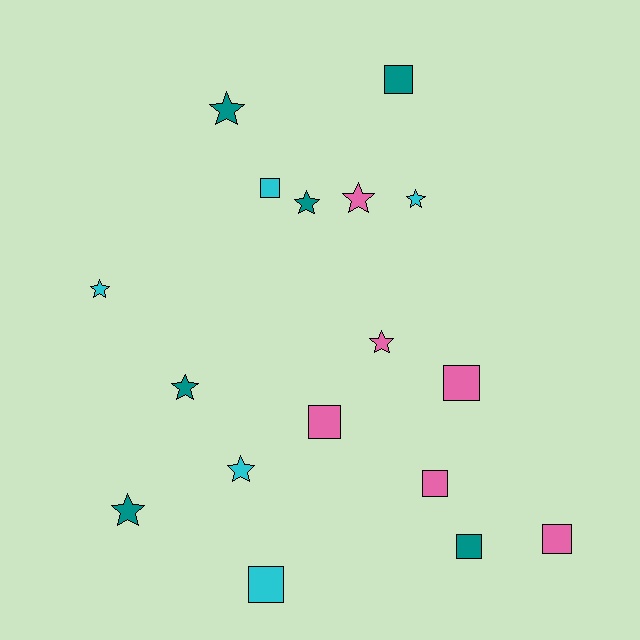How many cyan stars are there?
There are 3 cyan stars.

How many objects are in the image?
There are 17 objects.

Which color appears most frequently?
Teal, with 6 objects.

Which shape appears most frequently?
Star, with 9 objects.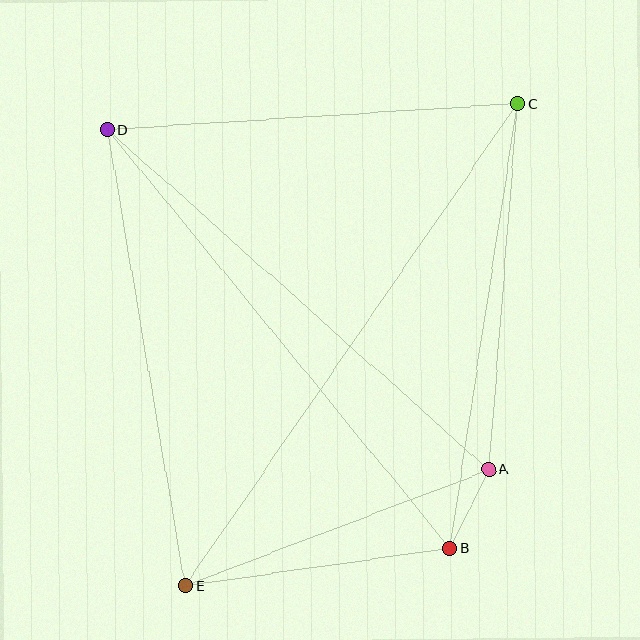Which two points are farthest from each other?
Points C and E are farthest from each other.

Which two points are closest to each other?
Points A and B are closest to each other.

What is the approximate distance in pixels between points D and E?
The distance between D and E is approximately 463 pixels.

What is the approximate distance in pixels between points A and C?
The distance between A and C is approximately 367 pixels.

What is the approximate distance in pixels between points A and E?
The distance between A and E is approximately 325 pixels.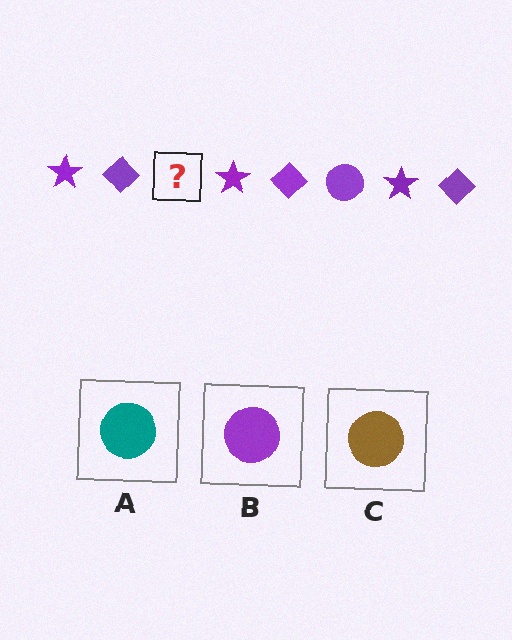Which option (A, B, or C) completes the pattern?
B.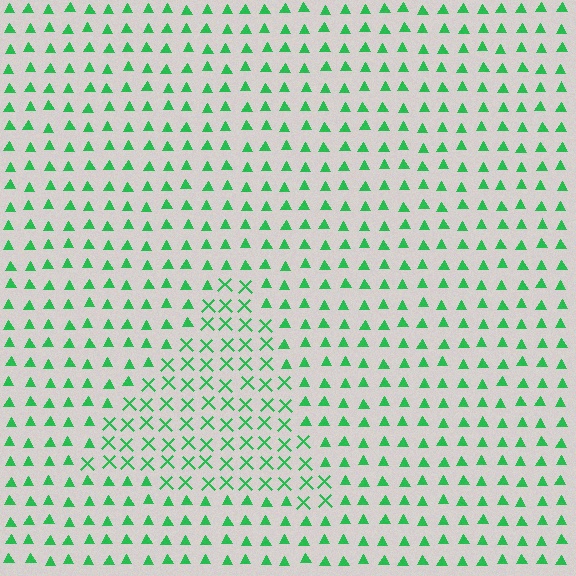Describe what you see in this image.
The image is filled with small green elements arranged in a uniform grid. A triangle-shaped region contains X marks, while the surrounding area contains triangles. The boundary is defined purely by the change in element shape.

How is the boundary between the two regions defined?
The boundary is defined by a change in element shape: X marks inside vs. triangles outside. All elements share the same color and spacing.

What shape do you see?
I see a triangle.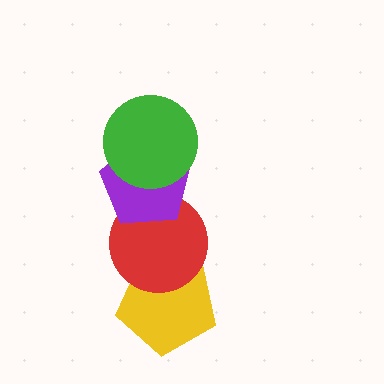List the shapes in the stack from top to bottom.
From top to bottom: the green circle, the purple pentagon, the red circle, the yellow pentagon.